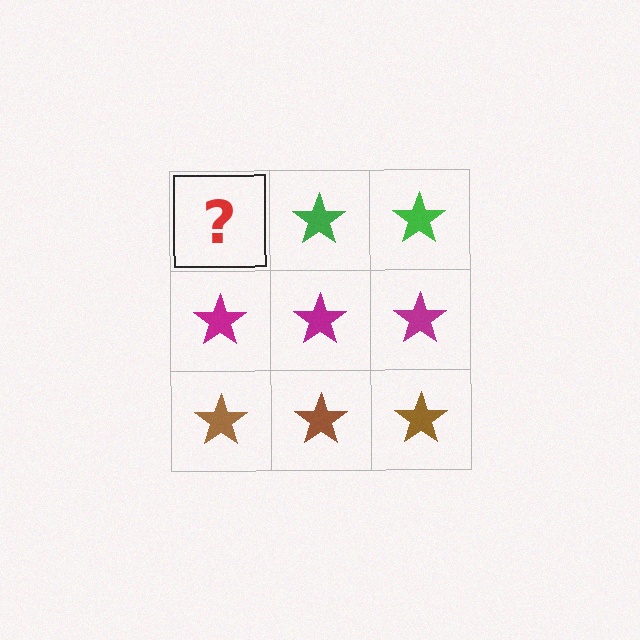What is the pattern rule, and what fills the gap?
The rule is that each row has a consistent color. The gap should be filled with a green star.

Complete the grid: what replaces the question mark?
The question mark should be replaced with a green star.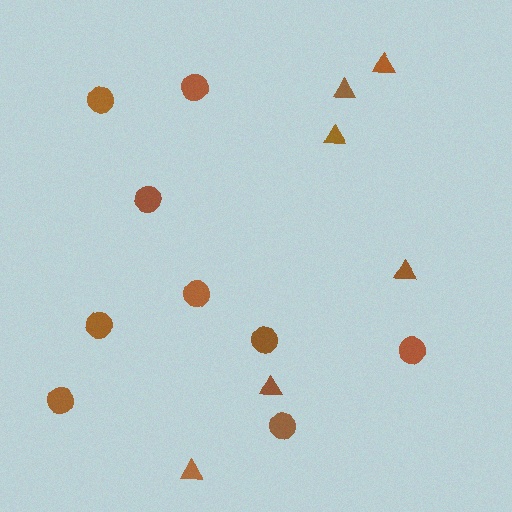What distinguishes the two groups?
There are 2 groups: one group of triangles (6) and one group of circles (9).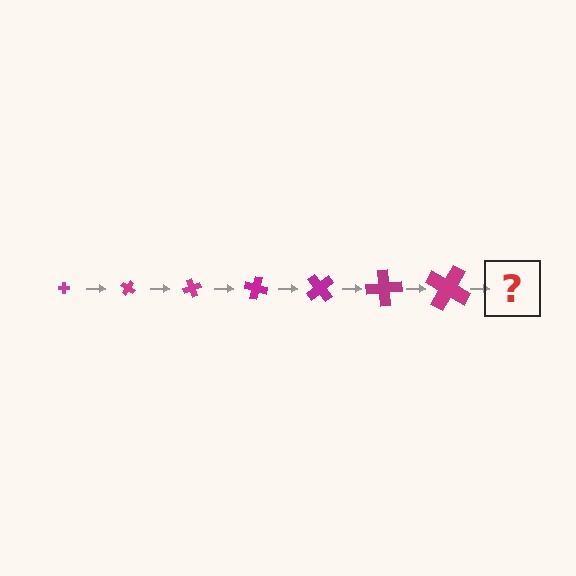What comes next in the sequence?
The next element should be a cross, larger than the previous one and rotated 245 degrees from the start.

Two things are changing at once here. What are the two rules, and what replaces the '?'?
The two rules are that the cross grows larger each step and it rotates 35 degrees each step. The '?' should be a cross, larger than the previous one and rotated 245 degrees from the start.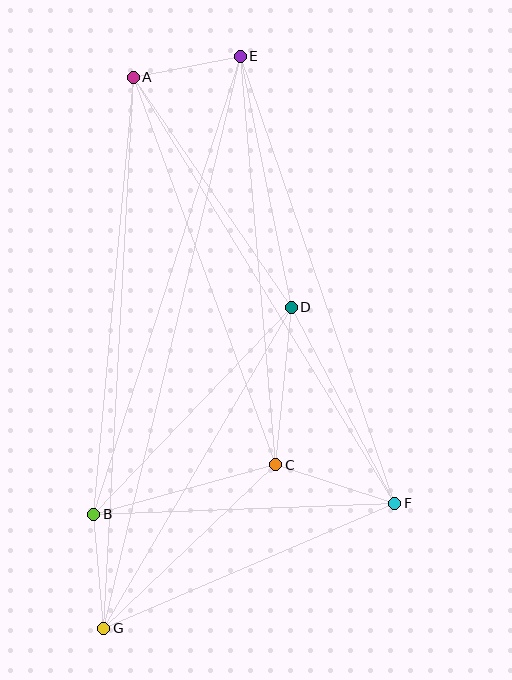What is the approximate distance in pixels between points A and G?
The distance between A and G is approximately 552 pixels.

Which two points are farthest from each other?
Points E and G are farthest from each other.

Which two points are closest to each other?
Points A and E are closest to each other.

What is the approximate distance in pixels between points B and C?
The distance between B and C is approximately 189 pixels.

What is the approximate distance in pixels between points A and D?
The distance between A and D is approximately 279 pixels.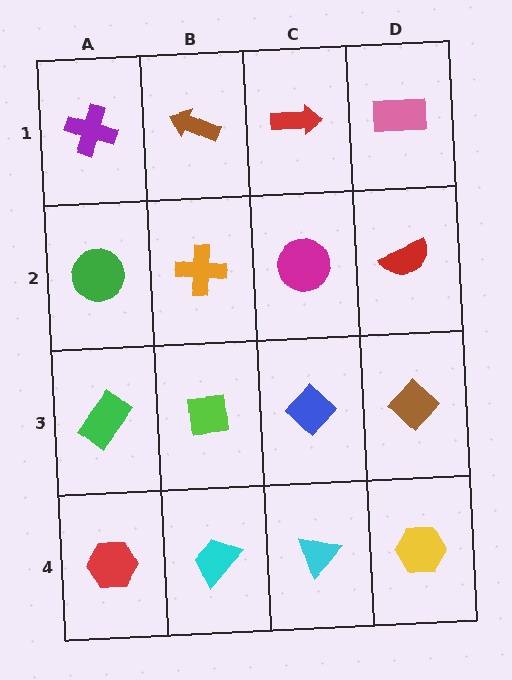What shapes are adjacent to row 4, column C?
A blue diamond (row 3, column C), a cyan trapezoid (row 4, column B), a yellow hexagon (row 4, column D).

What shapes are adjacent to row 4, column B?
A lime square (row 3, column B), a red hexagon (row 4, column A), a cyan triangle (row 4, column C).